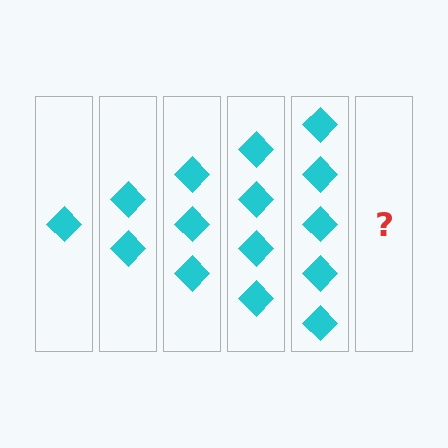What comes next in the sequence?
The next element should be 6 diamonds.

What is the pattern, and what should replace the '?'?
The pattern is that each step adds one more diamond. The '?' should be 6 diamonds.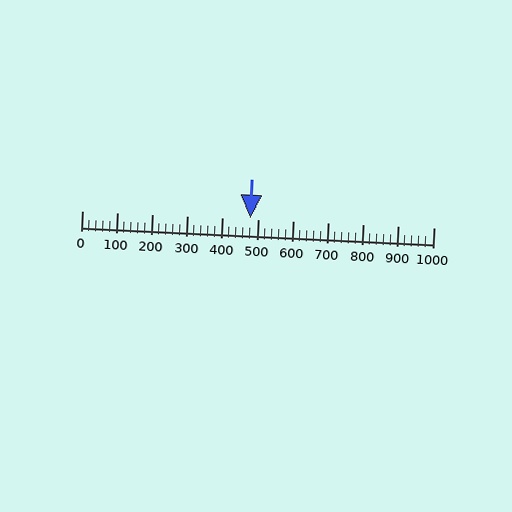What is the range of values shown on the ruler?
The ruler shows values from 0 to 1000.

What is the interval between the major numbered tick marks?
The major tick marks are spaced 100 units apart.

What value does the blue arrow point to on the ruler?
The blue arrow points to approximately 480.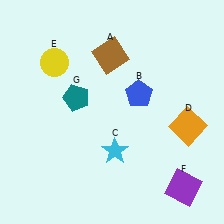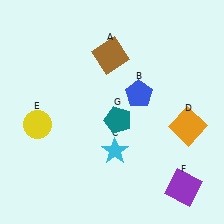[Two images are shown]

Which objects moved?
The objects that moved are: the yellow circle (E), the teal pentagon (G).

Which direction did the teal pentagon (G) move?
The teal pentagon (G) moved right.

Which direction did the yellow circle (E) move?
The yellow circle (E) moved down.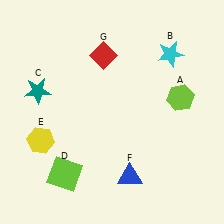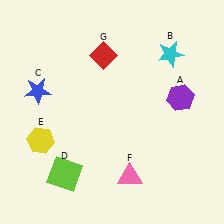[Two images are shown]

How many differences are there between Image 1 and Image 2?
There are 3 differences between the two images.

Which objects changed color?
A changed from lime to purple. C changed from teal to blue. F changed from blue to pink.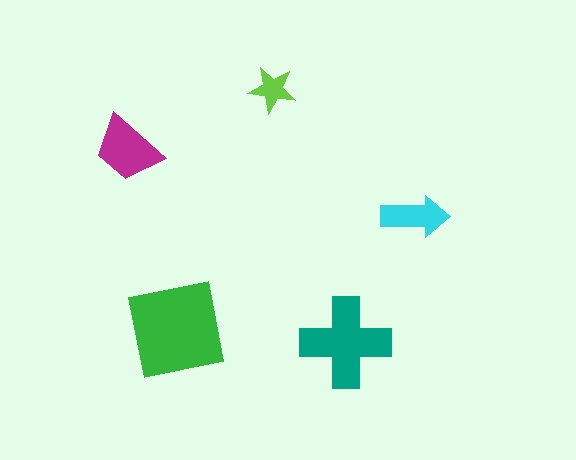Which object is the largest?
The green square.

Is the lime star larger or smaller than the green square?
Smaller.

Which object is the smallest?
The lime star.